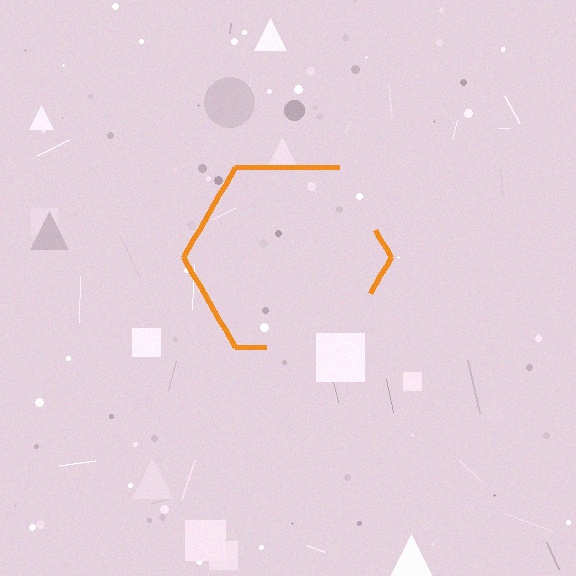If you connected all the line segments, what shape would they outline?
They would outline a hexagon.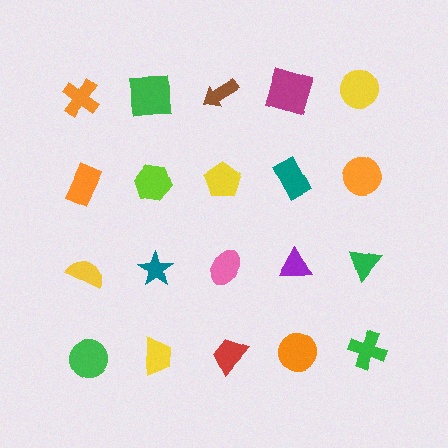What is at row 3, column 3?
A pink ellipse.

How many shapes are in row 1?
5 shapes.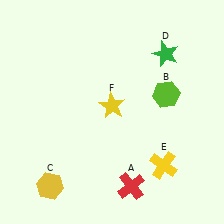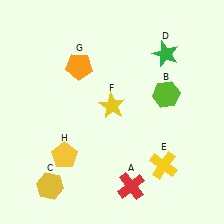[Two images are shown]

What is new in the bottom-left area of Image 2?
A yellow pentagon (H) was added in the bottom-left area of Image 2.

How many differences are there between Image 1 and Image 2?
There are 2 differences between the two images.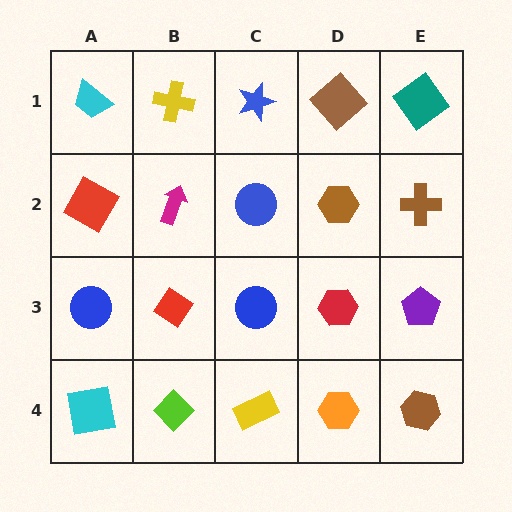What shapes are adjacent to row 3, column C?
A blue circle (row 2, column C), a yellow rectangle (row 4, column C), a red diamond (row 3, column B), a red hexagon (row 3, column D).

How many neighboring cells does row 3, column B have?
4.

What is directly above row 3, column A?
A red square.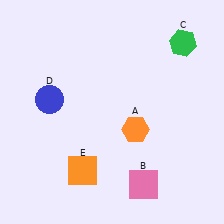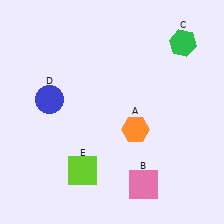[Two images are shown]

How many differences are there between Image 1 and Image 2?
There is 1 difference between the two images.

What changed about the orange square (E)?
In Image 1, E is orange. In Image 2, it changed to lime.